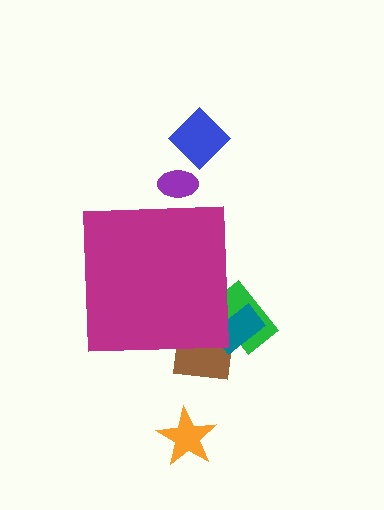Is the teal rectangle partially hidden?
Yes, the teal rectangle is partially hidden behind the magenta square.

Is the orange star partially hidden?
No, the orange star is fully visible.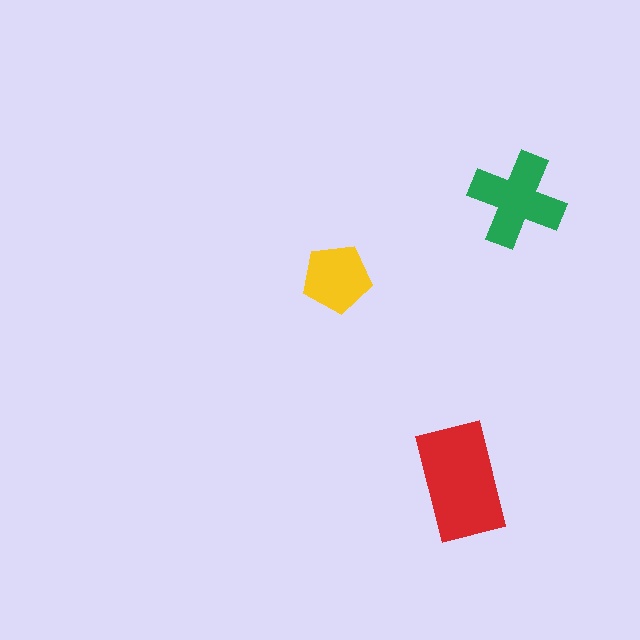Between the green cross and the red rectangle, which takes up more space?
The red rectangle.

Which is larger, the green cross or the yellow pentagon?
The green cross.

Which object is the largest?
The red rectangle.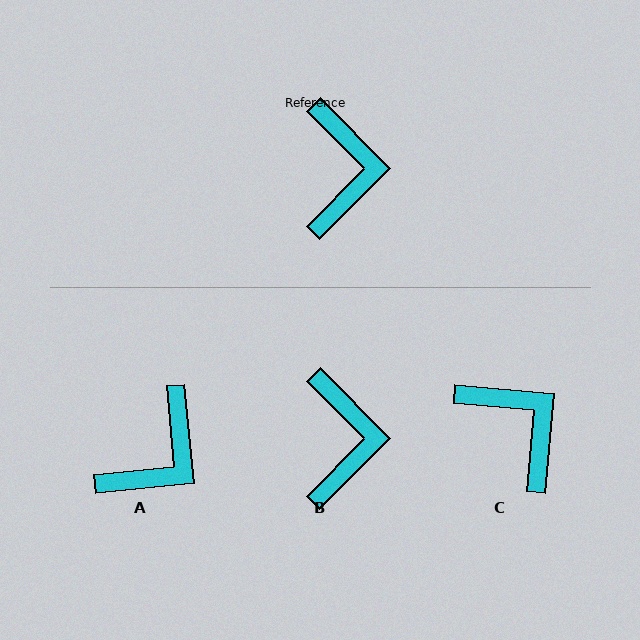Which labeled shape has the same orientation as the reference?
B.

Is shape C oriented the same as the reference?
No, it is off by about 40 degrees.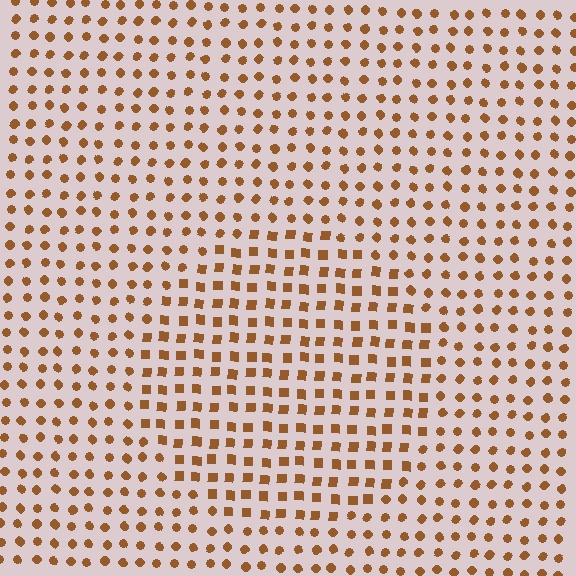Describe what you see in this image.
The image is filled with small brown elements arranged in a uniform grid. A circle-shaped region contains squares, while the surrounding area contains circles. The boundary is defined purely by the change in element shape.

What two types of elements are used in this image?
The image uses squares inside the circle region and circles outside it.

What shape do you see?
I see a circle.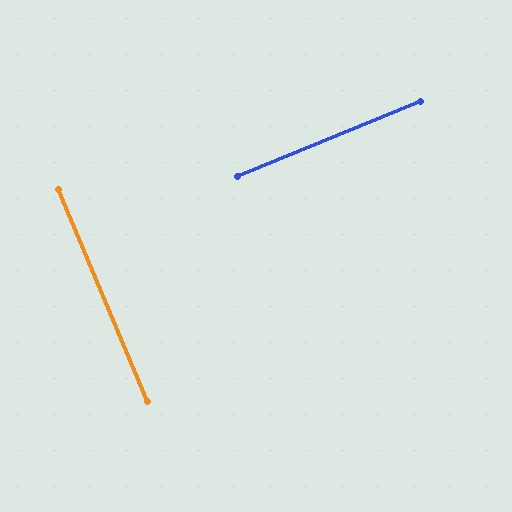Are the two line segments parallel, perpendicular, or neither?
Perpendicular — they meet at approximately 90°.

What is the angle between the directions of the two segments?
Approximately 90 degrees.